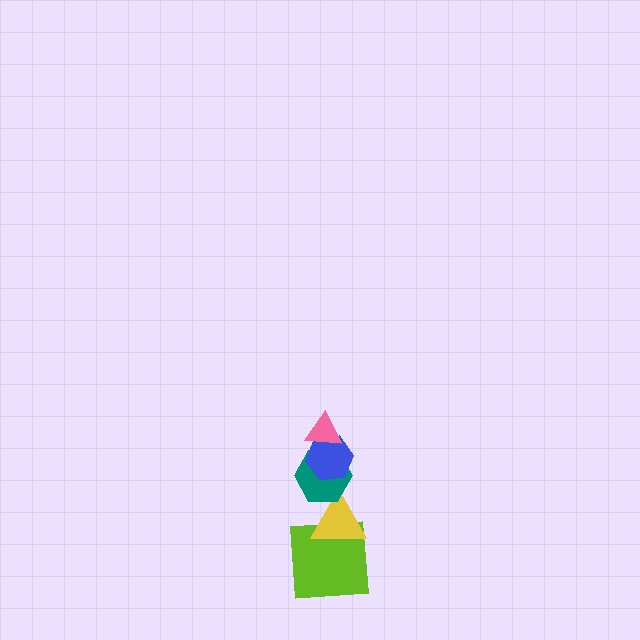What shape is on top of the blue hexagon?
The pink triangle is on top of the blue hexagon.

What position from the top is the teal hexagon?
The teal hexagon is 3rd from the top.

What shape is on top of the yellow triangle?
The teal hexagon is on top of the yellow triangle.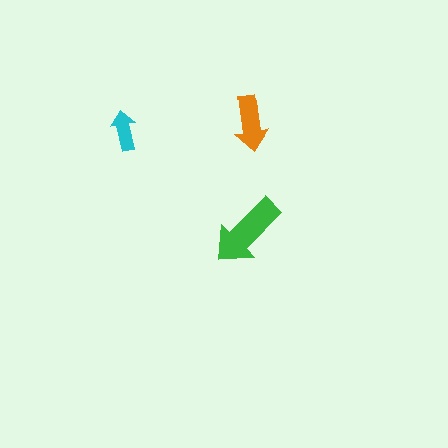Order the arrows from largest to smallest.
the green one, the orange one, the cyan one.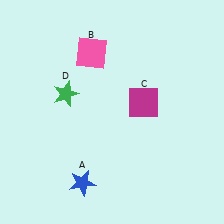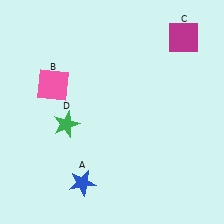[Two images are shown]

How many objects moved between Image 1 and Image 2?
3 objects moved between the two images.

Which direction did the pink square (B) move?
The pink square (B) moved left.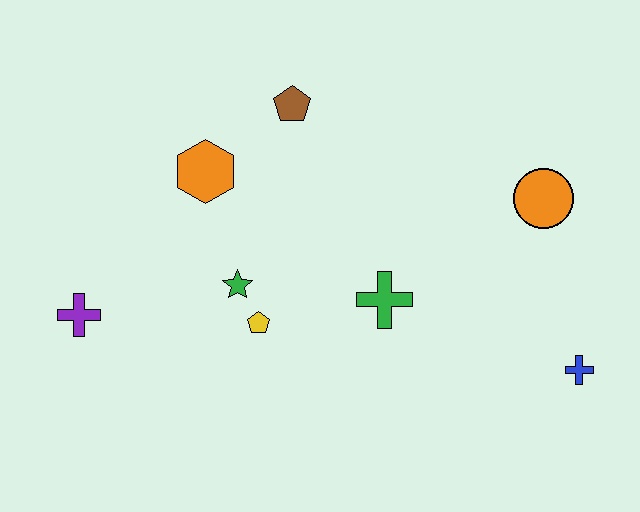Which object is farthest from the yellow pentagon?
The blue cross is farthest from the yellow pentagon.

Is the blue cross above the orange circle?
No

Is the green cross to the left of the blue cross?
Yes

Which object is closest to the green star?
The yellow pentagon is closest to the green star.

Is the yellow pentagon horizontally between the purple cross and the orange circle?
Yes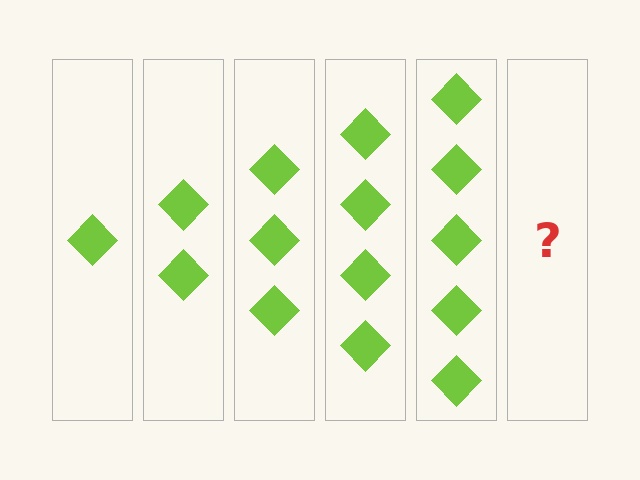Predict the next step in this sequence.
The next step is 6 diamonds.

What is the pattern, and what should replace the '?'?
The pattern is that each step adds one more diamond. The '?' should be 6 diamonds.